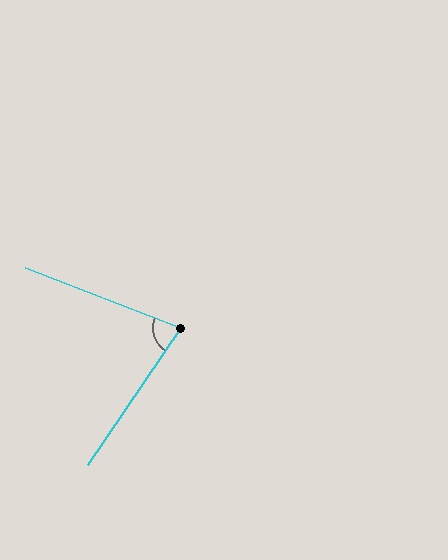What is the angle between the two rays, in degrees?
Approximately 77 degrees.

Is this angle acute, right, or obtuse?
It is acute.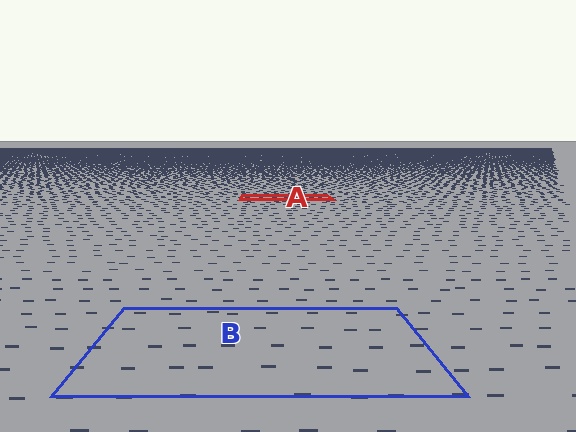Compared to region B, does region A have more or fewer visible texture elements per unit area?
Region A has more texture elements per unit area — they are packed more densely because it is farther away.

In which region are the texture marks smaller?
The texture marks are smaller in region A, because it is farther away.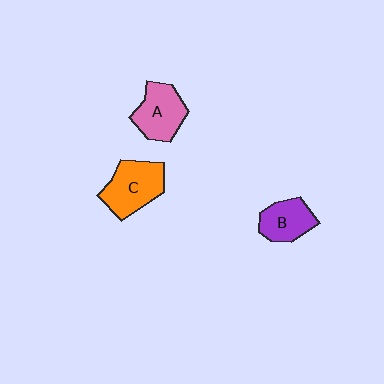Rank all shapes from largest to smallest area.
From largest to smallest: C (orange), A (pink), B (purple).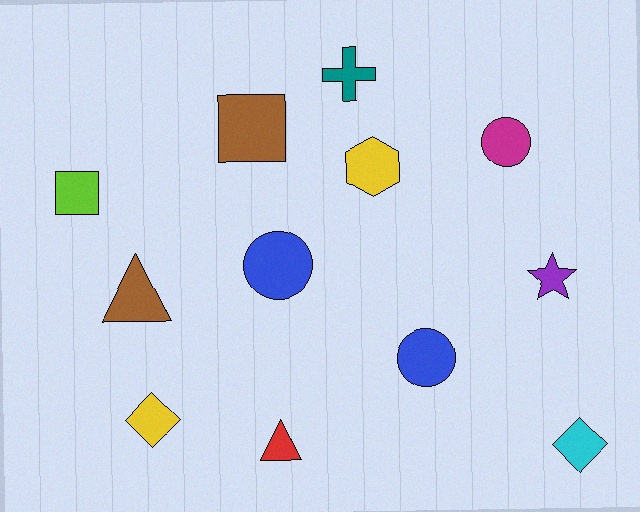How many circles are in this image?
There are 3 circles.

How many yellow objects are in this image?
There are 2 yellow objects.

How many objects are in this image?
There are 12 objects.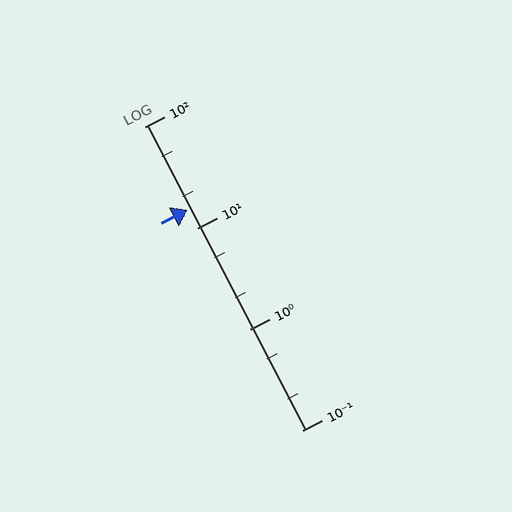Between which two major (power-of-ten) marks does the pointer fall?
The pointer is between 10 and 100.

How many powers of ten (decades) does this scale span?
The scale spans 3 decades, from 0.1 to 100.